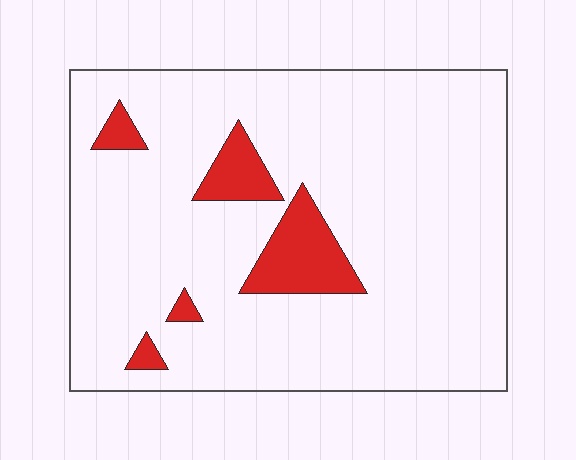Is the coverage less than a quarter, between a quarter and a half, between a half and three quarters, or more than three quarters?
Less than a quarter.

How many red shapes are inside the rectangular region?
5.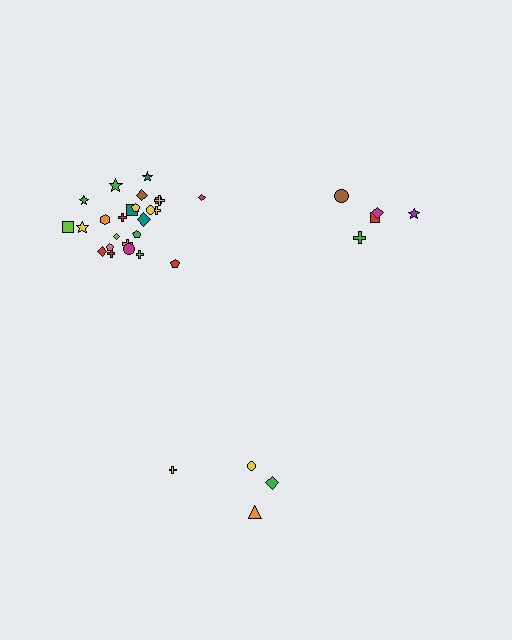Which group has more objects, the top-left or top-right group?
The top-left group.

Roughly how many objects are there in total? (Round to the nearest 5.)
Roughly 35 objects in total.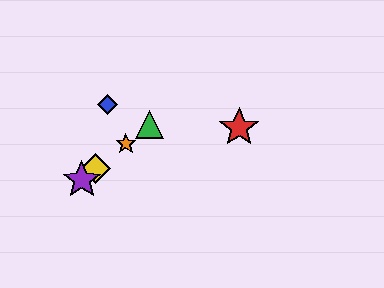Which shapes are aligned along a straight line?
The green triangle, the yellow diamond, the purple star, the orange star are aligned along a straight line.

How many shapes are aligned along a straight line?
4 shapes (the green triangle, the yellow diamond, the purple star, the orange star) are aligned along a straight line.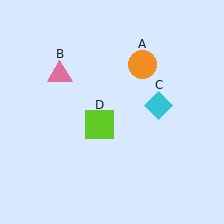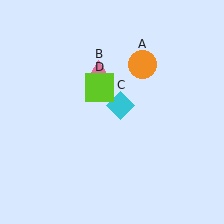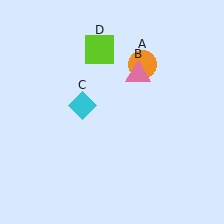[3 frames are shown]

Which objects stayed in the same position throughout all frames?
Orange circle (object A) remained stationary.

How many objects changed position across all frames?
3 objects changed position: pink triangle (object B), cyan diamond (object C), lime square (object D).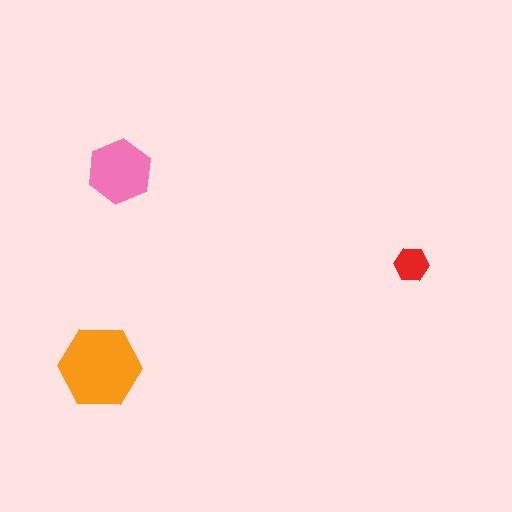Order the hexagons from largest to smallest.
the orange one, the pink one, the red one.